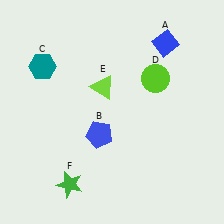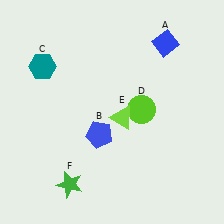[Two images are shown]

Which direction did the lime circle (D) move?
The lime circle (D) moved down.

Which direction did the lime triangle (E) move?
The lime triangle (E) moved down.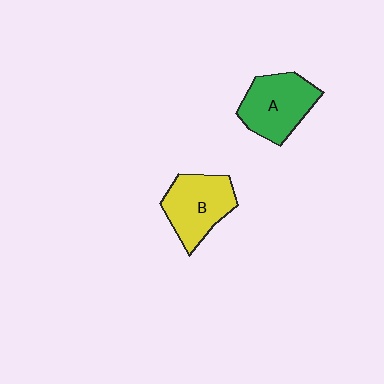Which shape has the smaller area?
Shape B (yellow).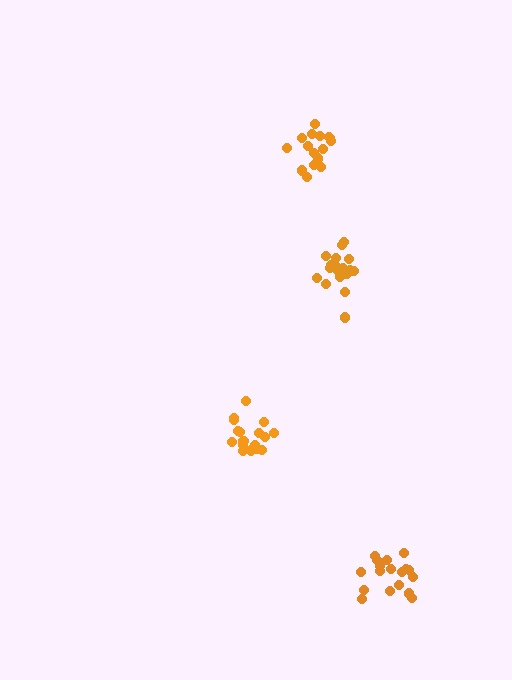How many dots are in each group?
Group 1: 17 dots, Group 2: 16 dots, Group 3: 18 dots, Group 4: 18 dots (69 total).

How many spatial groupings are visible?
There are 4 spatial groupings.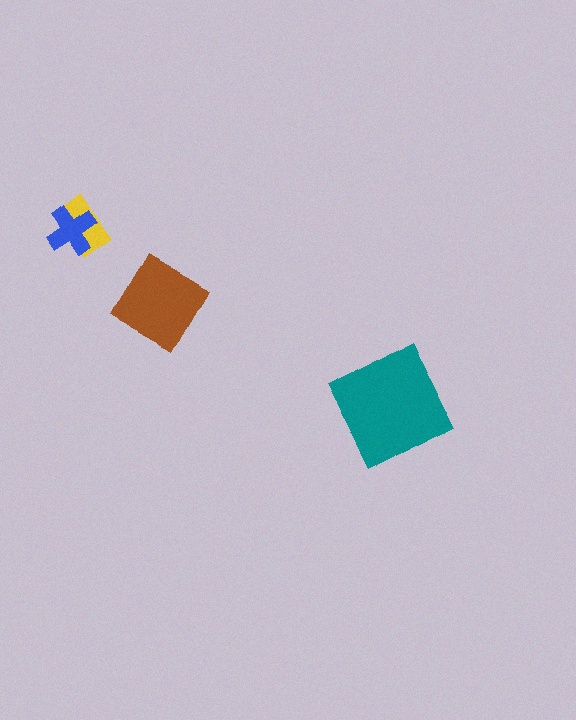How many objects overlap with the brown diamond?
0 objects overlap with the brown diamond.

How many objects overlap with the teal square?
0 objects overlap with the teal square.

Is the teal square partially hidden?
No, no other shape covers it.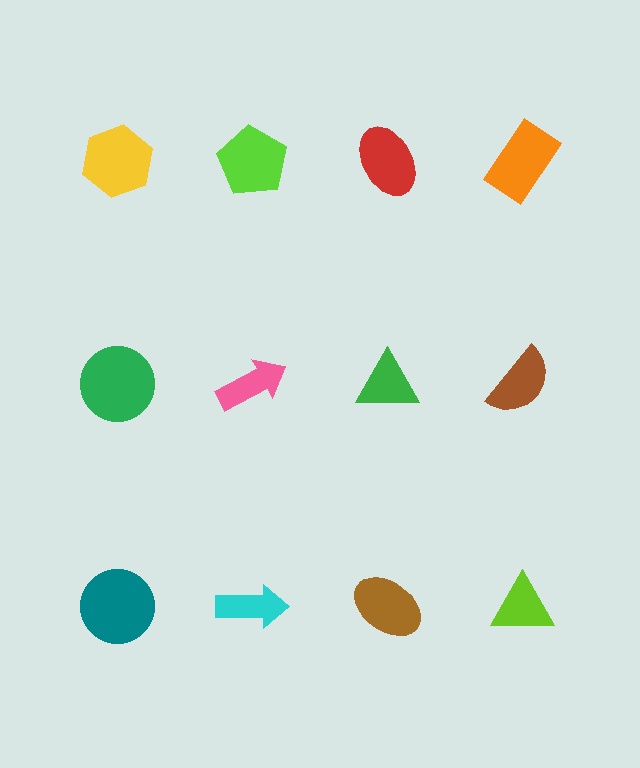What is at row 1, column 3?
A red ellipse.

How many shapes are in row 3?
4 shapes.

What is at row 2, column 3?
A green triangle.